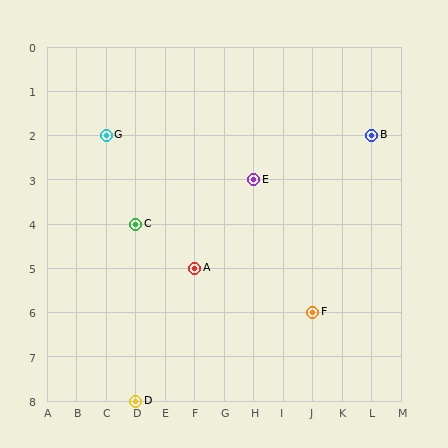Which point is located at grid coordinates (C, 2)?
Point G is at (C, 2).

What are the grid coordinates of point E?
Point E is at grid coordinates (H, 3).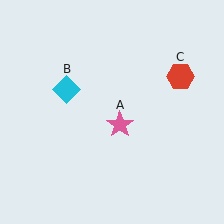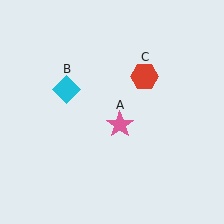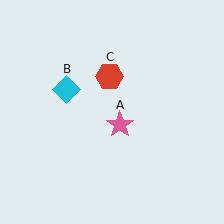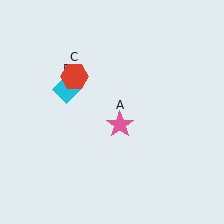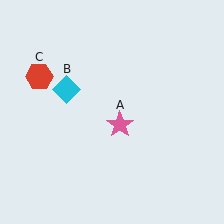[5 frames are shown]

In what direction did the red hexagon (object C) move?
The red hexagon (object C) moved left.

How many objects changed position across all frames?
1 object changed position: red hexagon (object C).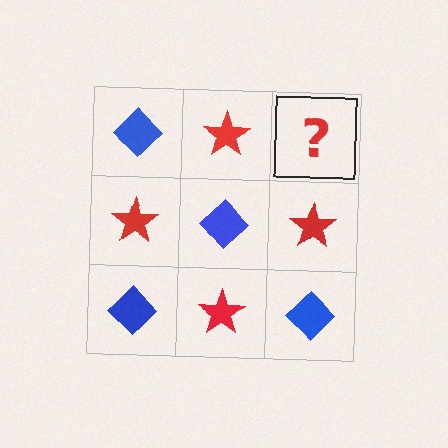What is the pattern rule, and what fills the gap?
The rule is that it alternates blue diamond and red star in a checkerboard pattern. The gap should be filled with a blue diamond.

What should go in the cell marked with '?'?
The missing cell should contain a blue diamond.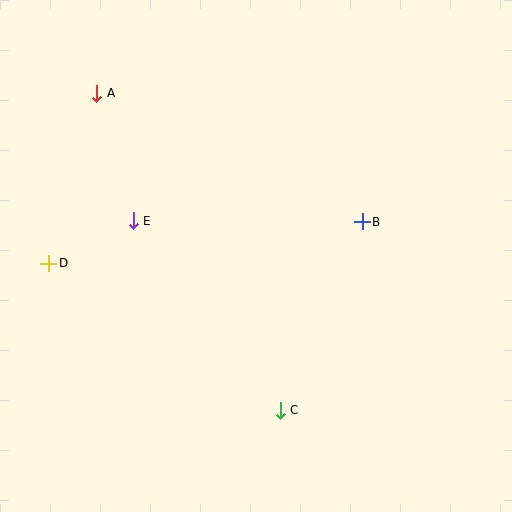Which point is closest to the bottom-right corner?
Point C is closest to the bottom-right corner.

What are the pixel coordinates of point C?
Point C is at (280, 410).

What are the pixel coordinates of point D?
Point D is at (49, 263).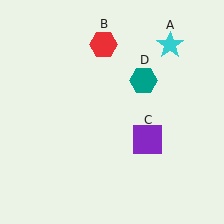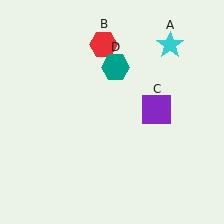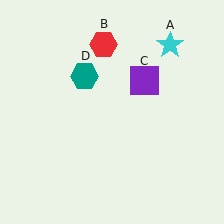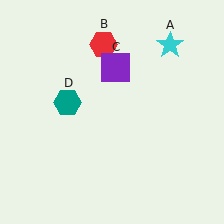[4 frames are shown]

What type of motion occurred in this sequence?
The purple square (object C), teal hexagon (object D) rotated counterclockwise around the center of the scene.